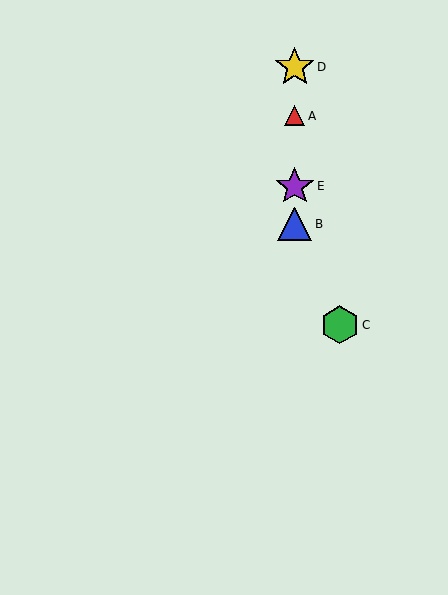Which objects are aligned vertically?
Objects A, B, D, E are aligned vertically.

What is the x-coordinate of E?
Object E is at x≈295.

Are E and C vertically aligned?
No, E is at x≈295 and C is at x≈340.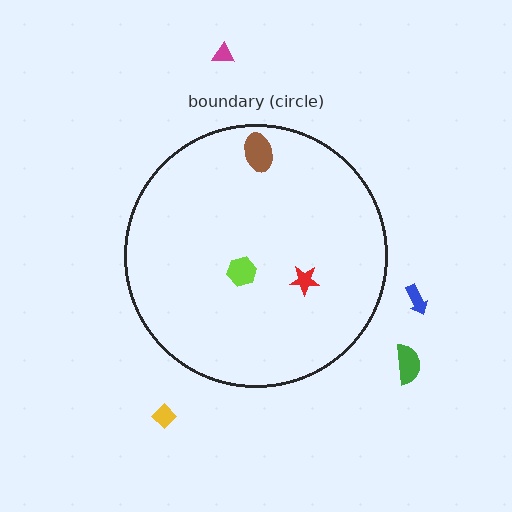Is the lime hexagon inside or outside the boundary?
Inside.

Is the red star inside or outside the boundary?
Inside.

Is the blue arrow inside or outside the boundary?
Outside.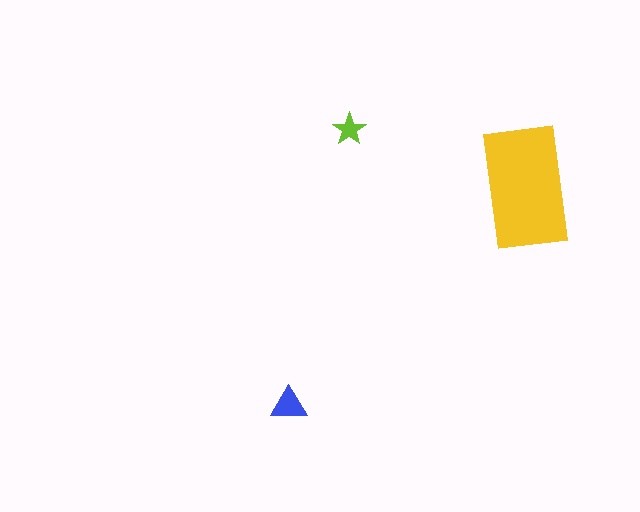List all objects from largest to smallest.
The yellow rectangle, the blue triangle, the lime star.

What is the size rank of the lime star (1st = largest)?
3rd.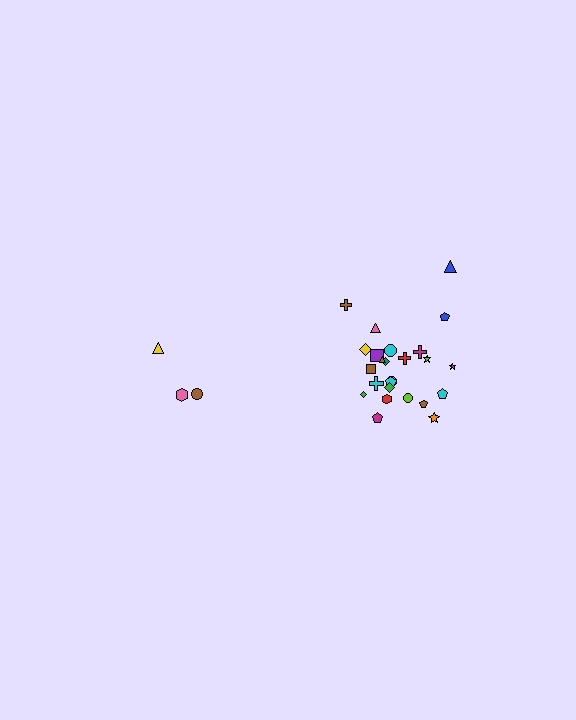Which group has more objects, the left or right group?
The right group.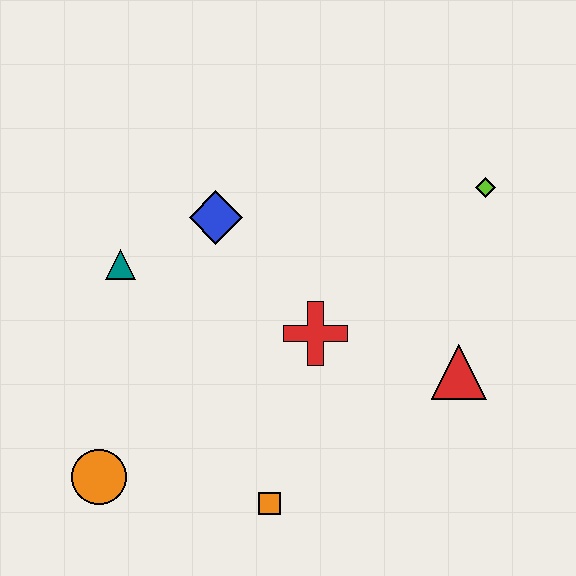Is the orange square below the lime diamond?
Yes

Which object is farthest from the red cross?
The orange circle is farthest from the red cross.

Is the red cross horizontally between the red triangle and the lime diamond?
No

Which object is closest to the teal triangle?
The blue diamond is closest to the teal triangle.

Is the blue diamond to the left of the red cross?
Yes